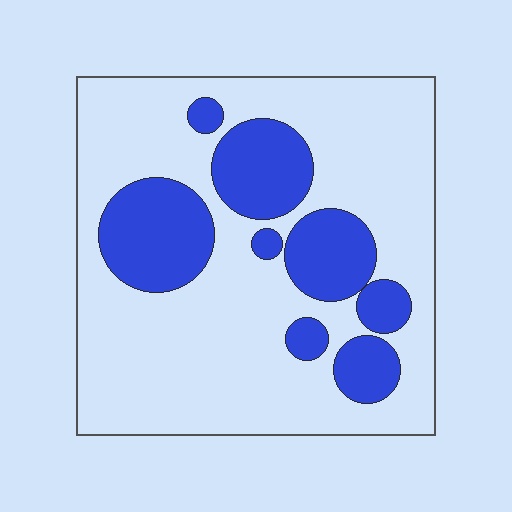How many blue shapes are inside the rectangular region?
8.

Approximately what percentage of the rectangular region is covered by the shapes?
Approximately 25%.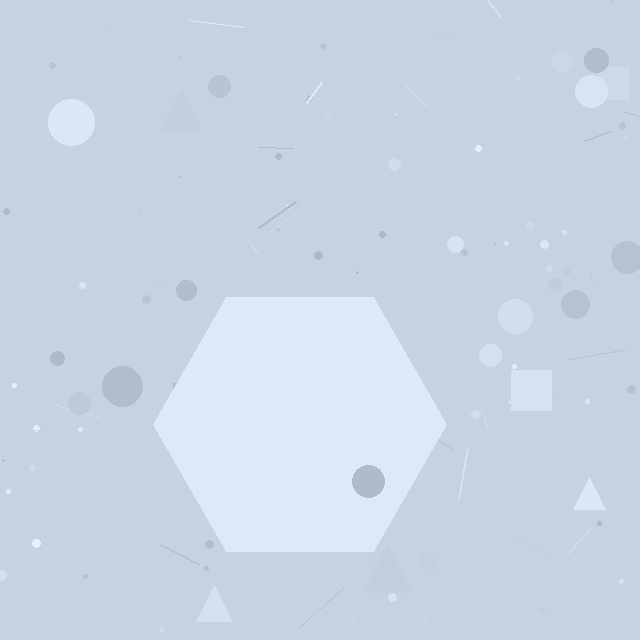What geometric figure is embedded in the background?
A hexagon is embedded in the background.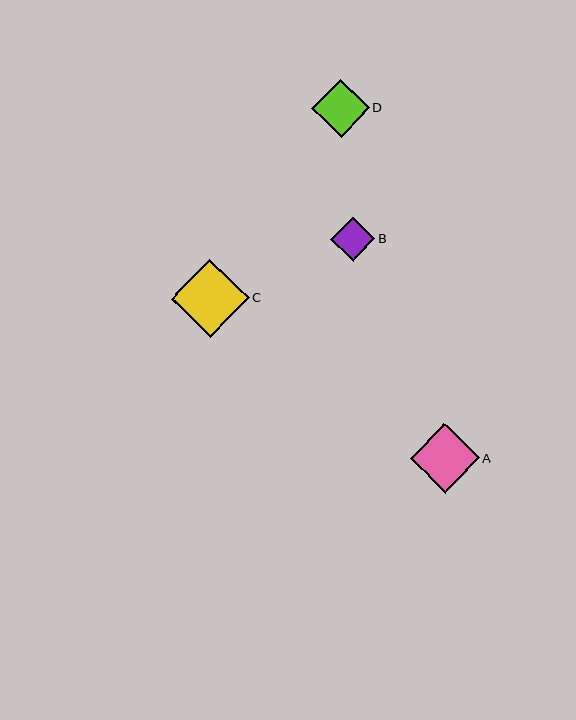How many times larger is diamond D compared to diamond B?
Diamond D is approximately 1.3 times the size of diamond B.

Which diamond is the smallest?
Diamond B is the smallest with a size of approximately 44 pixels.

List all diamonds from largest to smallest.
From largest to smallest: C, A, D, B.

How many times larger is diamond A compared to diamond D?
Diamond A is approximately 1.2 times the size of diamond D.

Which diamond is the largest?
Diamond C is the largest with a size of approximately 78 pixels.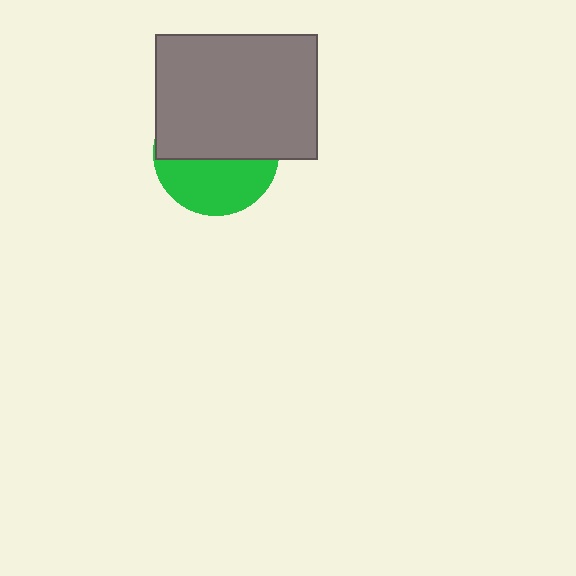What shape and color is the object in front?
The object in front is a gray rectangle.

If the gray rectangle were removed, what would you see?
You would see the complete green circle.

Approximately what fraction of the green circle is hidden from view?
Roughly 56% of the green circle is hidden behind the gray rectangle.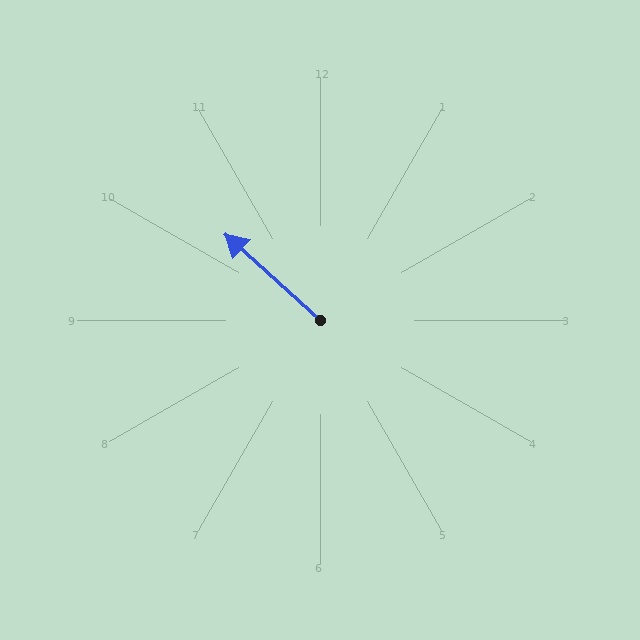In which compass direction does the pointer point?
Northwest.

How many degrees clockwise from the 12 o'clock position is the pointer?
Approximately 312 degrees.